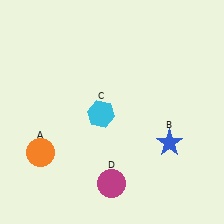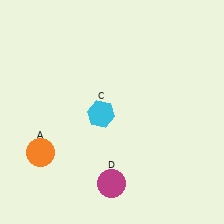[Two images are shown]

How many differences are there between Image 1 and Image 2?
There is 1 difference between the two images.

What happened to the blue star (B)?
The blue star (B) was removed in Image 2. It was in the bottom-right area of Image 1.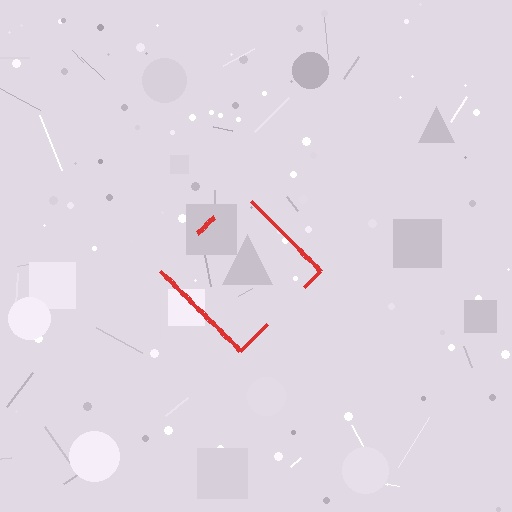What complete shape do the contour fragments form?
The contour fragments form a diamond.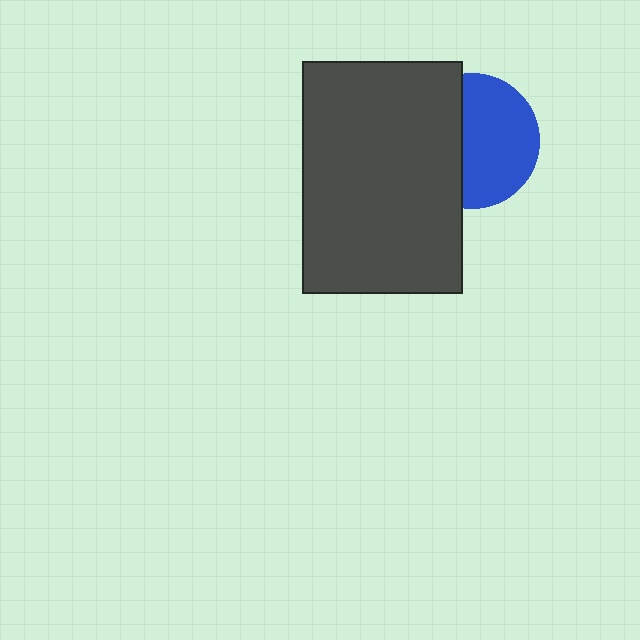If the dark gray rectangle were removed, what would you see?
You would see the complete blue circle.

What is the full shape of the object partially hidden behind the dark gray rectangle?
The partially hidden object is a blue circle.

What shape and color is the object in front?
The object in front is a dark gray rectangle.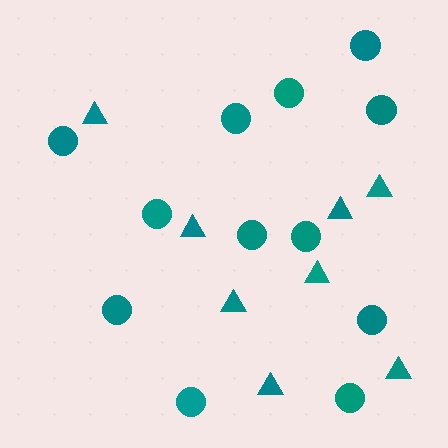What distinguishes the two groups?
There are 2 groups: one group of circles (12) and one group of triangles (8).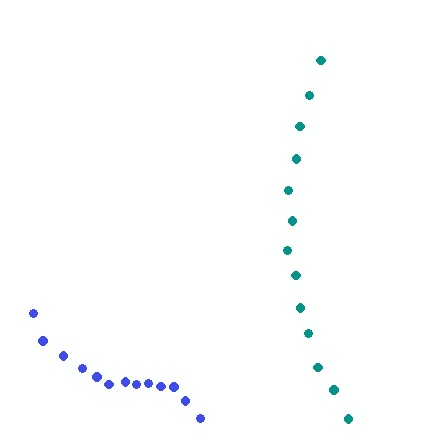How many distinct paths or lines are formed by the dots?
There are 2 distinct paths.